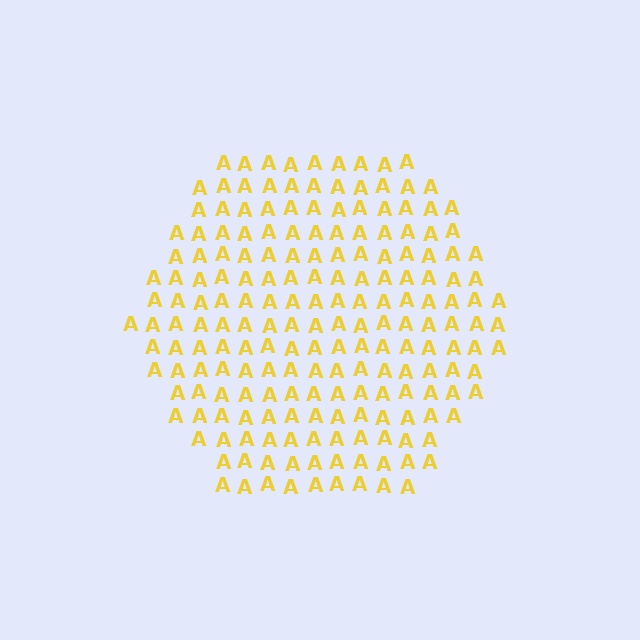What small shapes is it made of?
It is made of small letter A's.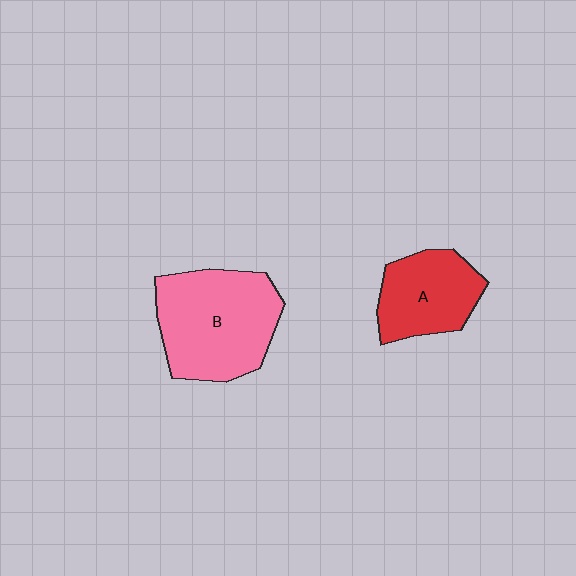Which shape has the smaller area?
Shape A (red).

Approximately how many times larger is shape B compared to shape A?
Approximately 1.6 times.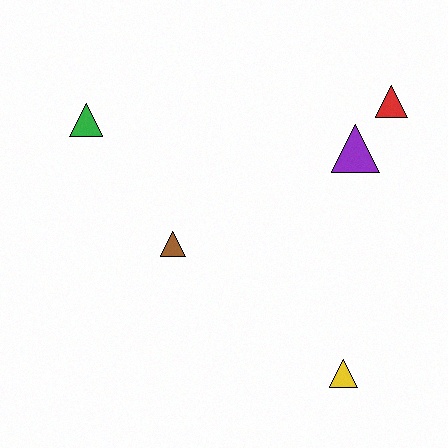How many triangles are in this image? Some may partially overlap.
There are 5 triangles.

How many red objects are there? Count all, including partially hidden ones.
There is 1 red object.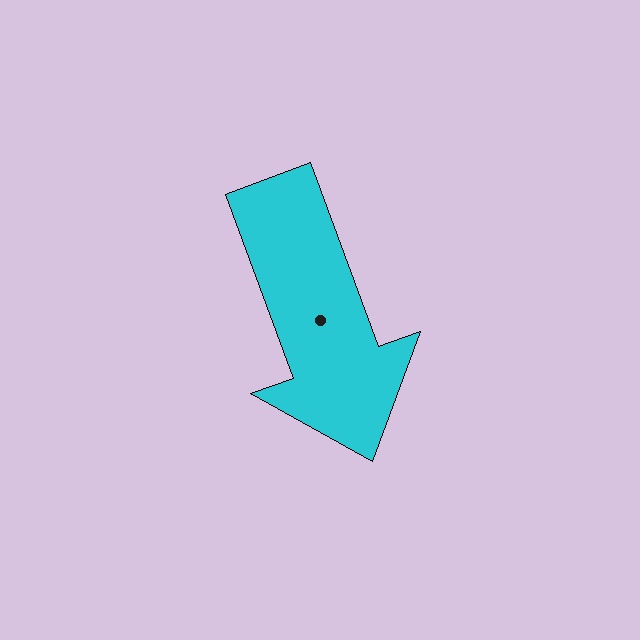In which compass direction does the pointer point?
South.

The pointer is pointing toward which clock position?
Roughly 5 o'clock.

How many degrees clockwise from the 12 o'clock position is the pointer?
Approximately 160 degrees.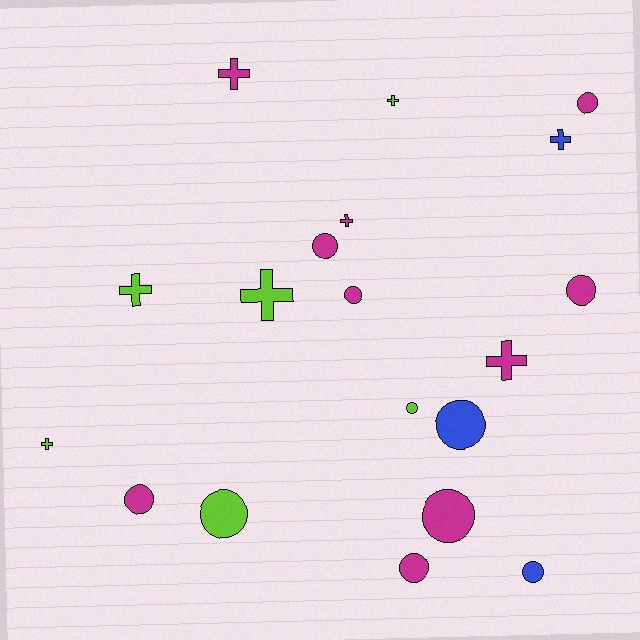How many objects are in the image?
There are 19 objects.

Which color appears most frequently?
Magenta, with 10 objects.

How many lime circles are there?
There are 2 lime circles.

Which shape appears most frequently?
Circle, with 11 objects.